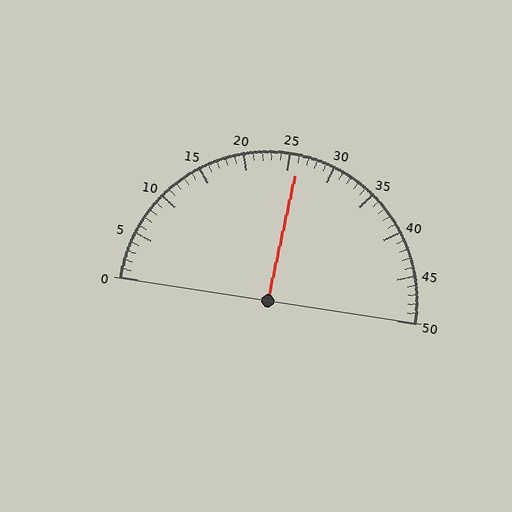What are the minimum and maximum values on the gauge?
The gauge ranges from 0 to 50.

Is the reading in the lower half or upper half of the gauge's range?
The reading is in the upper half of the range (0 to 50).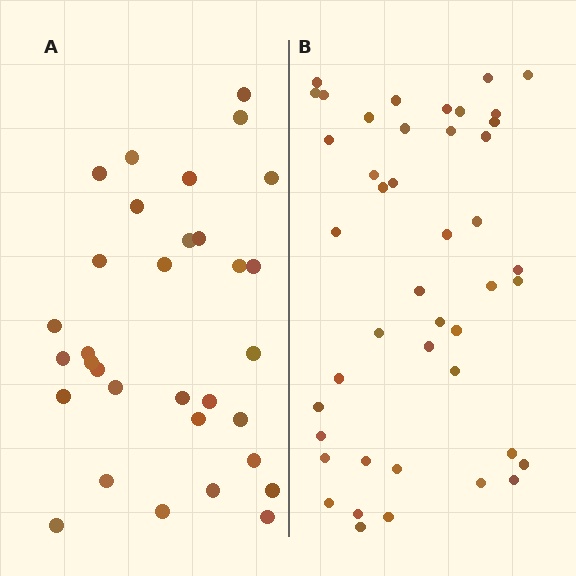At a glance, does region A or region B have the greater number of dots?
Region B (the right region) has more dots.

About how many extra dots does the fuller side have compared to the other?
Region B has roughly 12 or so more dots than region A.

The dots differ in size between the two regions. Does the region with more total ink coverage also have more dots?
No. Region A has more total ink coverage because its dots are larger, but region B actually contains more individual dots. Total area can be misleading — the number of items is what matters here.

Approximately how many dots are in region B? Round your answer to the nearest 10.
About 40 dots. (The exact count is 44, which rounds to 40.)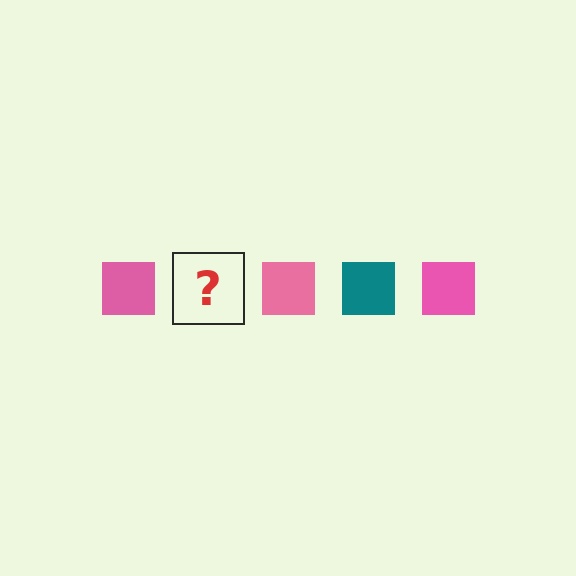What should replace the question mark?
The question mark should be replaced with a teal square.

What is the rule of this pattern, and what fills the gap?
The rule is that the pattern cycles through pink, teal squares. The gap should be filled with a teal square.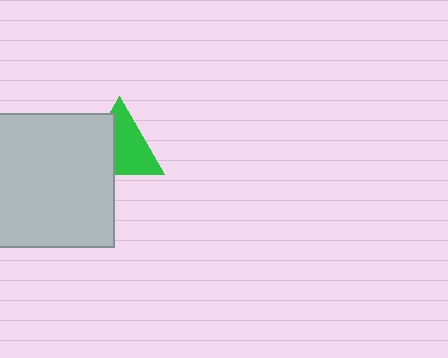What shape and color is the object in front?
The object in front is a light gray square.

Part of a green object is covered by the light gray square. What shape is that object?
It is a triangle.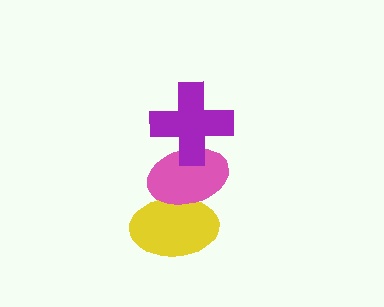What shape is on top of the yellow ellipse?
The pink ellipse is on top of the yellow ellipse.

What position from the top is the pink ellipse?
The pink ellipse is 2nd from the top.